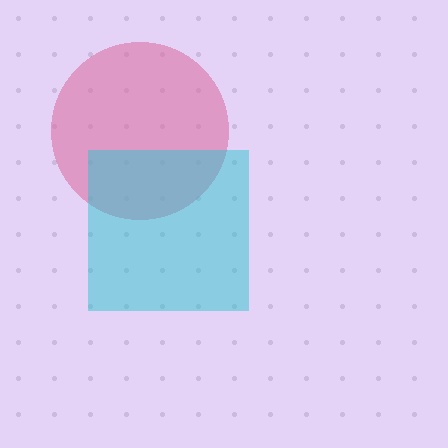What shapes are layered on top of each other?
The layered shapes are: a pink circle, a cyan square.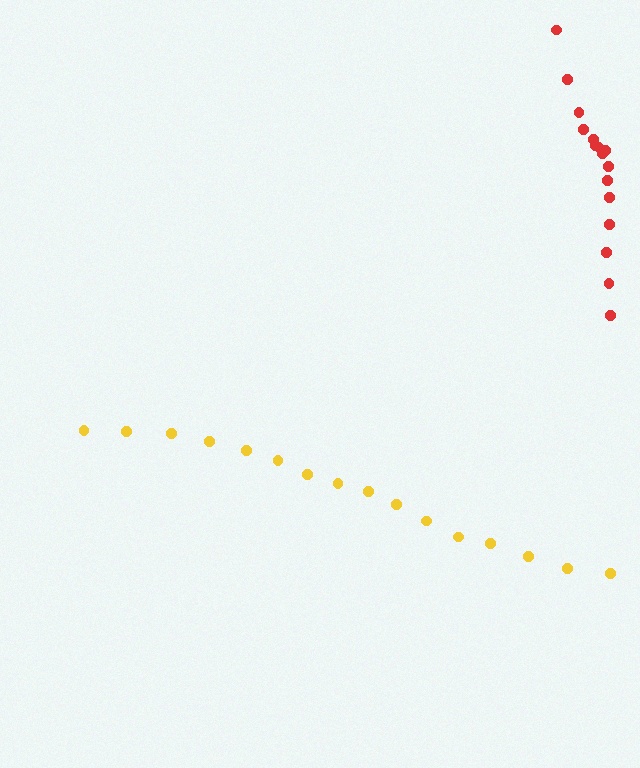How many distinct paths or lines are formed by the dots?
There are 2 distinct paths.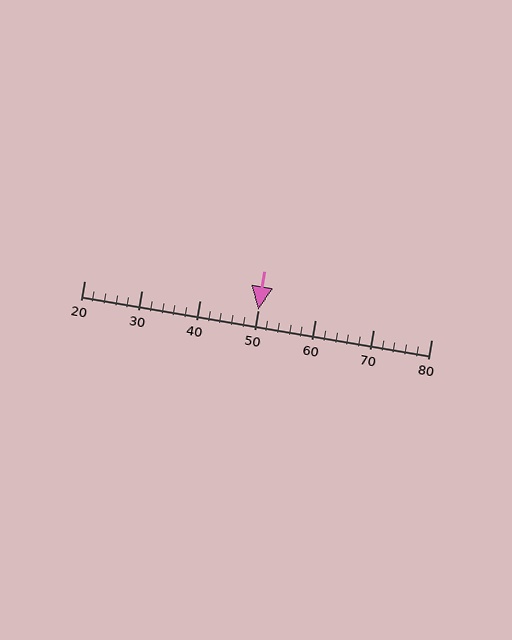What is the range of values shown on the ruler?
The ruler shows values from 20 to 80.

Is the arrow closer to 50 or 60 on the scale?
The arrow is closer to 50.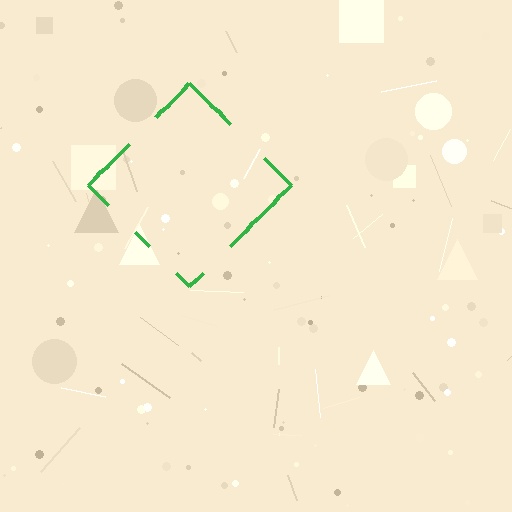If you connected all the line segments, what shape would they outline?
They would outline a diamond.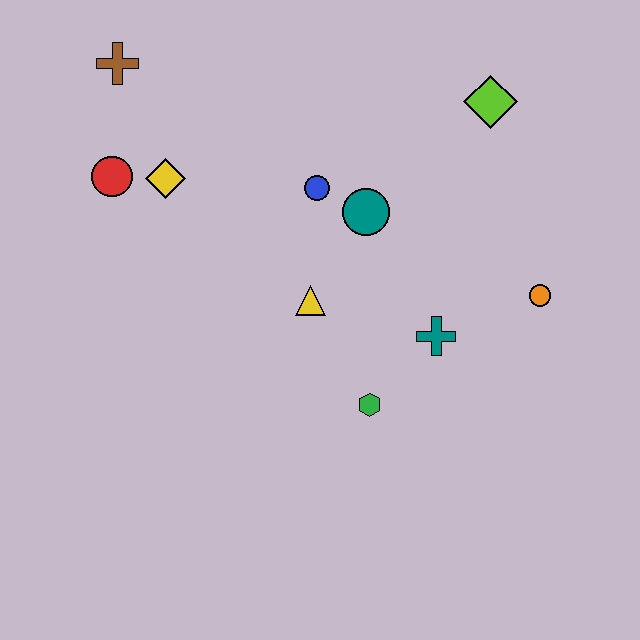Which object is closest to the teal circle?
The blue circle is closest to the teal circle.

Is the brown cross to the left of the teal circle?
Yes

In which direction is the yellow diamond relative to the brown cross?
The yellow diamond is below the brown cross.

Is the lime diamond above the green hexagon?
Yes